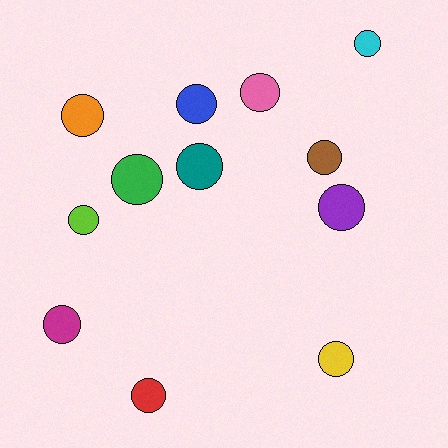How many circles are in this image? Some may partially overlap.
There are 12 circles.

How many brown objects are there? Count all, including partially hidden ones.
There is 1 brown object.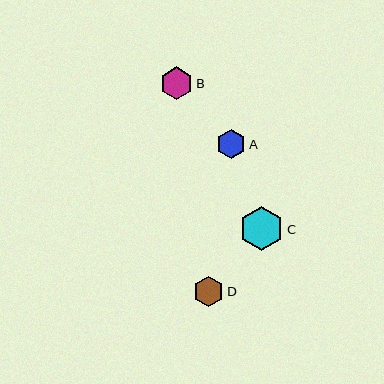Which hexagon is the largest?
Hexagon C is the largest with a size of approximately 44 pixels.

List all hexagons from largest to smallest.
From largest to smallest: C, B, D, A.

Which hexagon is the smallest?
Hexagon A is the smallest with a size of approximately 29 pixels.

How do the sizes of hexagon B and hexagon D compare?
Hexagon B and hexagon D are approximately the same size.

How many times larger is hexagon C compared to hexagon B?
Hexagon C is approximately 1.3 times the size of hexagon B.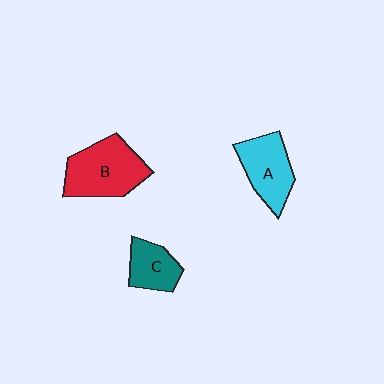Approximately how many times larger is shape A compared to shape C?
Approximately 1.4 times.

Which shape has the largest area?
Shape B (red).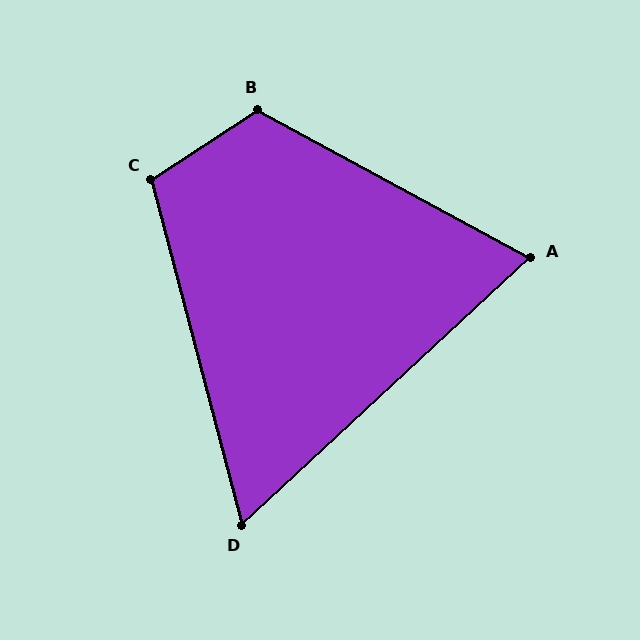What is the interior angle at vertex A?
Approximately 71 degrees (acute).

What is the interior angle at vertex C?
Approximately 109 degrees (obtuse).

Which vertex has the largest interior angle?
B, at approximately 118 degrees.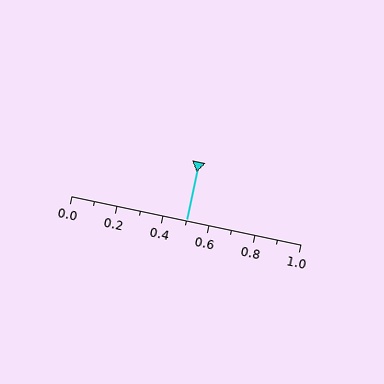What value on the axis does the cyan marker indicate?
The marker indicates approximately 0.5.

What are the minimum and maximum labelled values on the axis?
The axis runs from 0.0 to 1.0.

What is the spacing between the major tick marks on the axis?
The major ticks are spaced 0.2 apart.